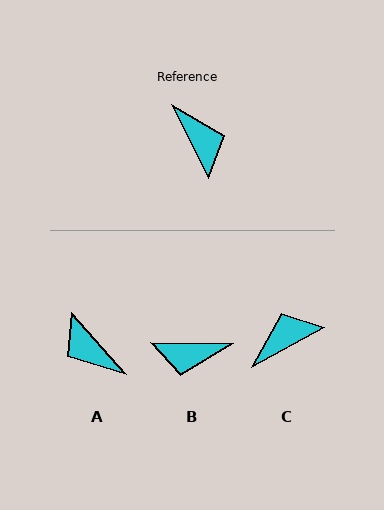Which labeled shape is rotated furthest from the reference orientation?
A, about 166 degrees away.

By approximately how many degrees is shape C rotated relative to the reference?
Approximately 92 degrees counter-clockwise.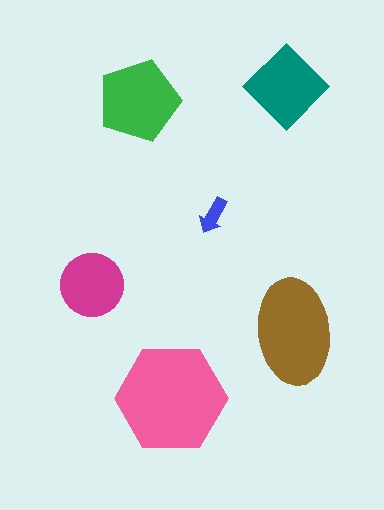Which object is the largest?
The pink hexagon.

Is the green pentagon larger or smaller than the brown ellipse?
Smaller.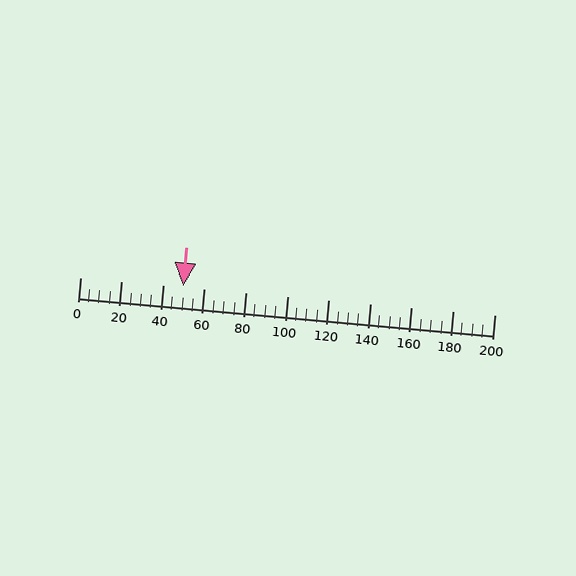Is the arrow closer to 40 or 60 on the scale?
The arrow is closer to 40.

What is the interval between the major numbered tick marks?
The major tick marks are spaced 20 units apart.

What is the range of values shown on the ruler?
The ruler shows values from 0 to 200.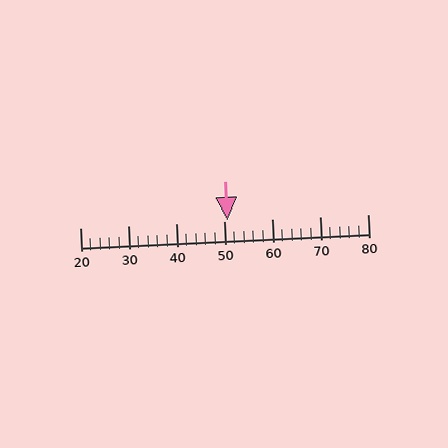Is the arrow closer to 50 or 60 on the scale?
The arrow is closer to 50.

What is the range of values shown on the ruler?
The ruler shows values from 20 to 80.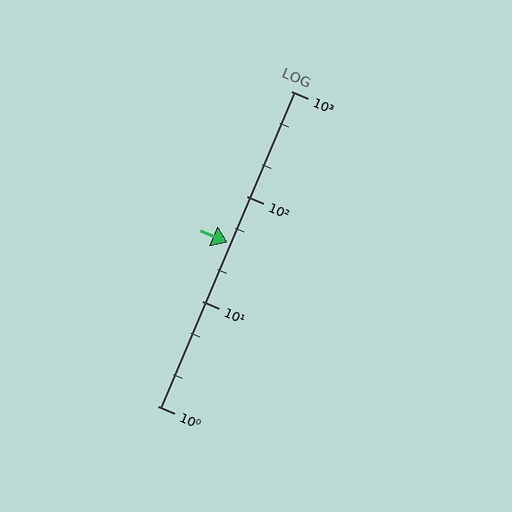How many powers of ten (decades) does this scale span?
The scale spans 3 decades, from 1 to 1000.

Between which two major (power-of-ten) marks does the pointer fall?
The pointer is between 10 and 100.